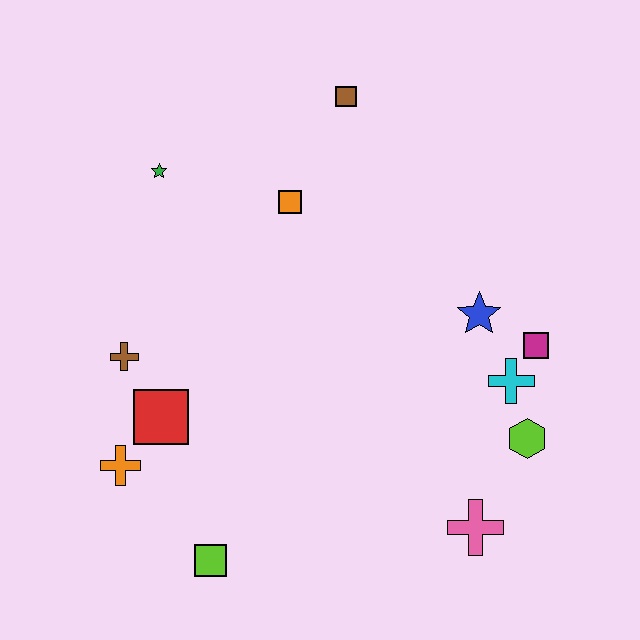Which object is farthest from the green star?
The pink cross is farthest from the green star.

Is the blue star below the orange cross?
No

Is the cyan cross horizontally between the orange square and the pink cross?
No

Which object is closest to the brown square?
The orange square is closest to the brown square.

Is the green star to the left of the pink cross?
Yes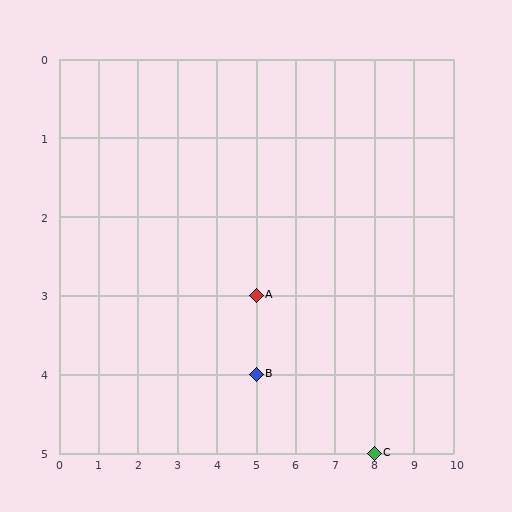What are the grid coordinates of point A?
Point A is at grid coordinates (5, 3).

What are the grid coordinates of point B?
Point B is at grid coordinates (5, 4).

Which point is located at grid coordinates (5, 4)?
Point B is at (5, 4).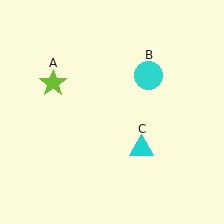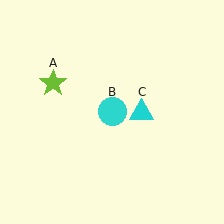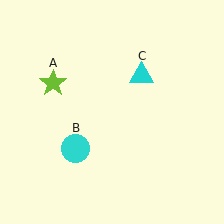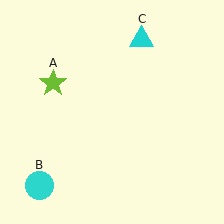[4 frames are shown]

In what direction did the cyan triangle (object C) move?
The cyan triangle (object C) moved up.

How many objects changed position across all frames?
2 objects changed position: cyan circle (object B), cyan triangle (object C).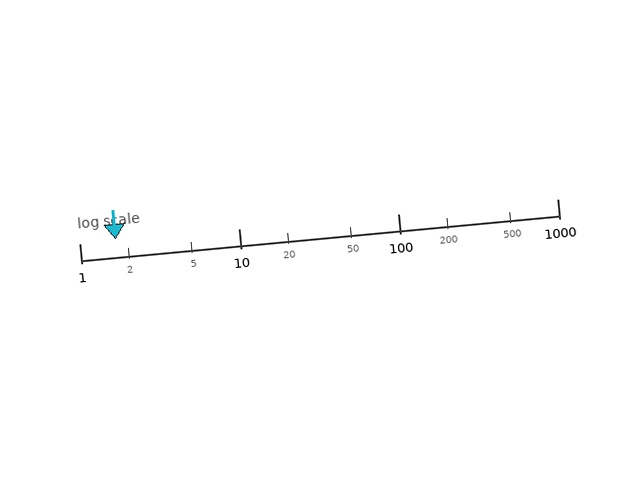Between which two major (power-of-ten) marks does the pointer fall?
The pointer is between 1 and 10.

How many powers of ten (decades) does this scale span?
The scale spans 3 decades, from 1 to 1000.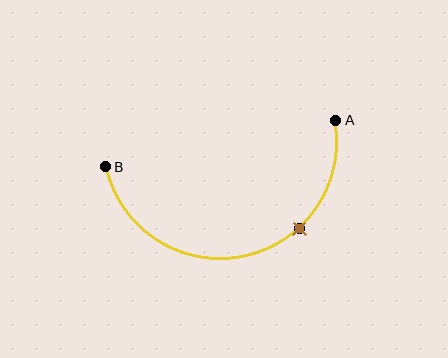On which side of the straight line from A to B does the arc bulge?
The arc bulges below the straight line connecting A and B.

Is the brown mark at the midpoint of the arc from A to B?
No. The brown mark lies on the arc but is closer to endpoint A. The arc midpoint would be at the point on the curve equidistant along the arc from both A and B.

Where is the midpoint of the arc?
The arc midpoint is the point on the curve farthest from the straight line joining A and B. It sits below that line.